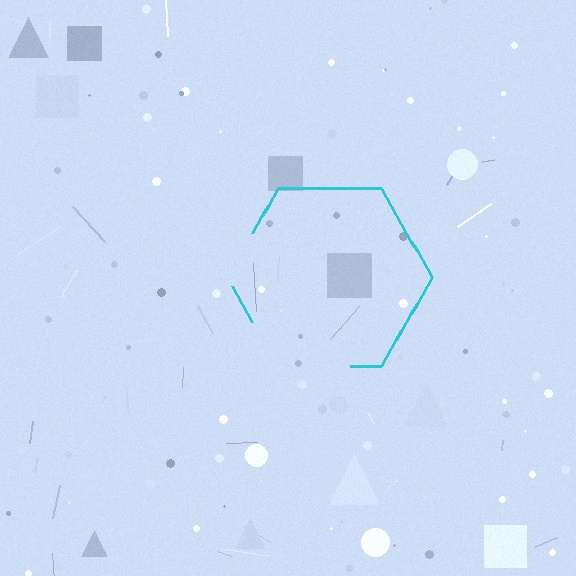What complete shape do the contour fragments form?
The contour fragments form a hexagon.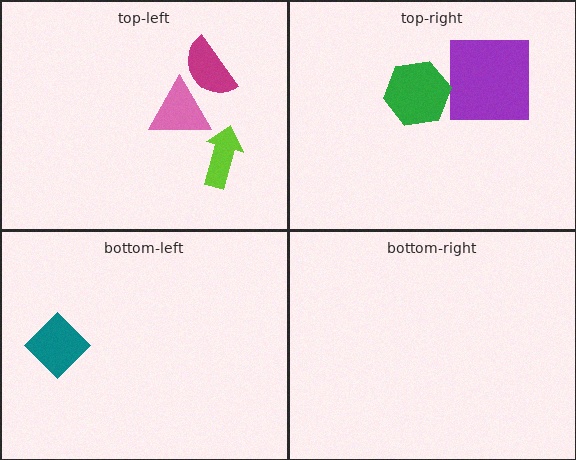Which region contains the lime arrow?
The top-left region.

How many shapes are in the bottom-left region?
1.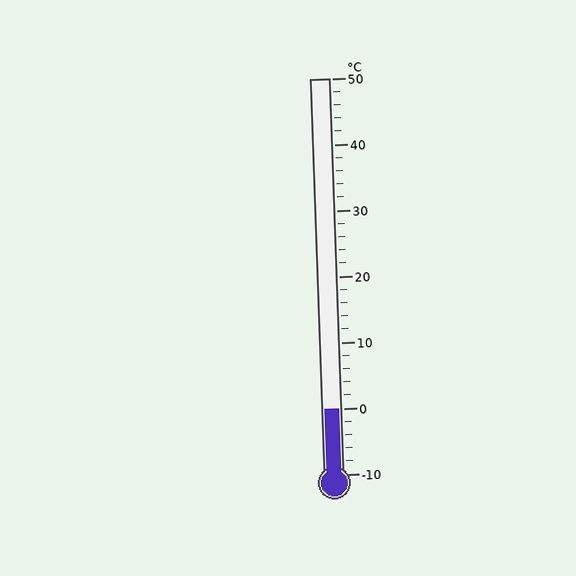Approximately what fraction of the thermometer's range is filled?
The thermometer is filled to approximately 15% of its range.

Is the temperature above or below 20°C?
The temperature is below 20°C.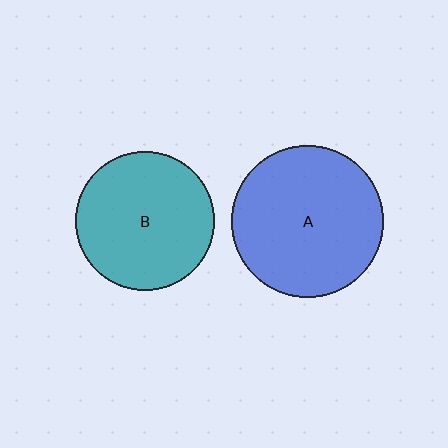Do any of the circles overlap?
No, none of the circles overlap.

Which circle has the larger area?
Circle A (blue).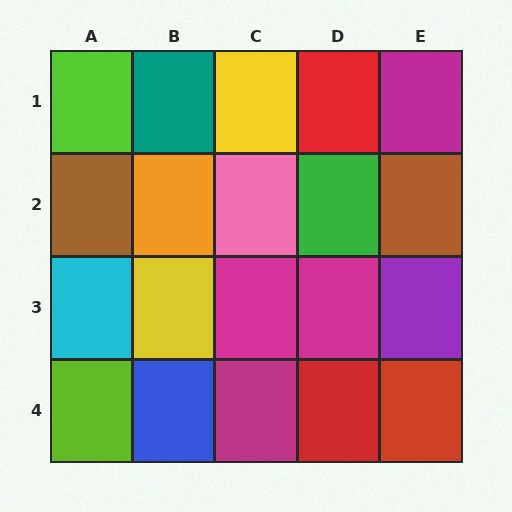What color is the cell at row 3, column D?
Magenta.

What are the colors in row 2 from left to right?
Brown, orange, pink, green, brown.